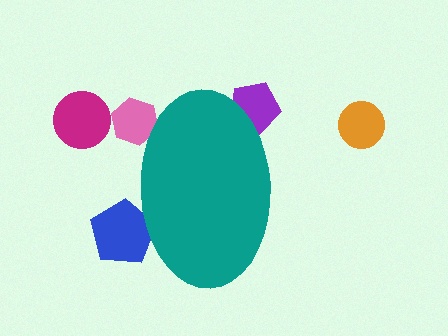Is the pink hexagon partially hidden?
Yes, the pink hexagon is partially hidden behind the teal ellipse.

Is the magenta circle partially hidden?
No, the magenta circle is fully visible.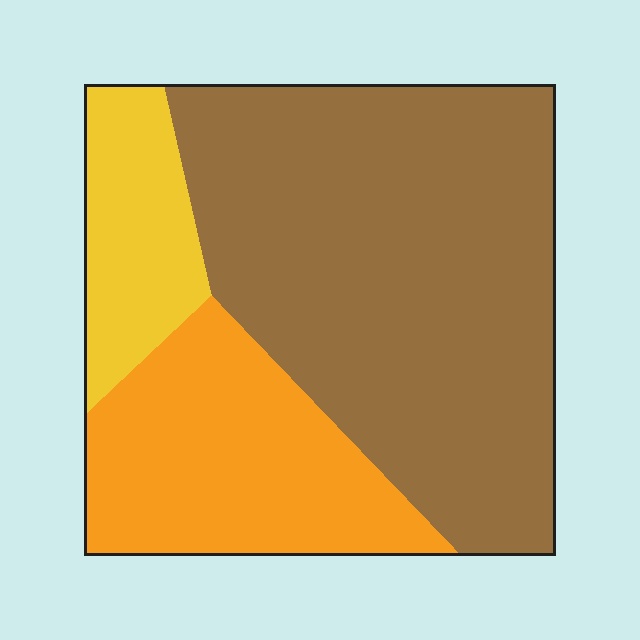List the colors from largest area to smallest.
From largest to smallest: brown, orange, yellow.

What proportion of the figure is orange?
Orange takes up about one quarter (1/4) of the figure.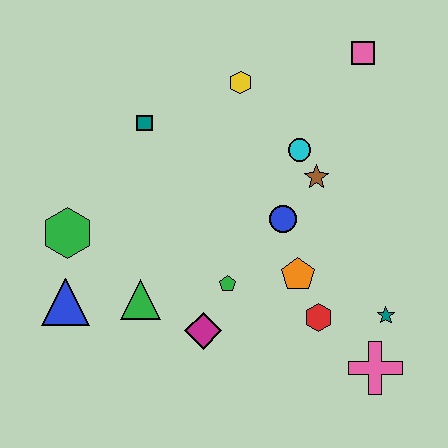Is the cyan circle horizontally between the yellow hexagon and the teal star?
Yes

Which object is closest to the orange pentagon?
The red hexagon is closest to the orange pentagon.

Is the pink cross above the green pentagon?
No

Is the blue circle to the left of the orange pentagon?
Yes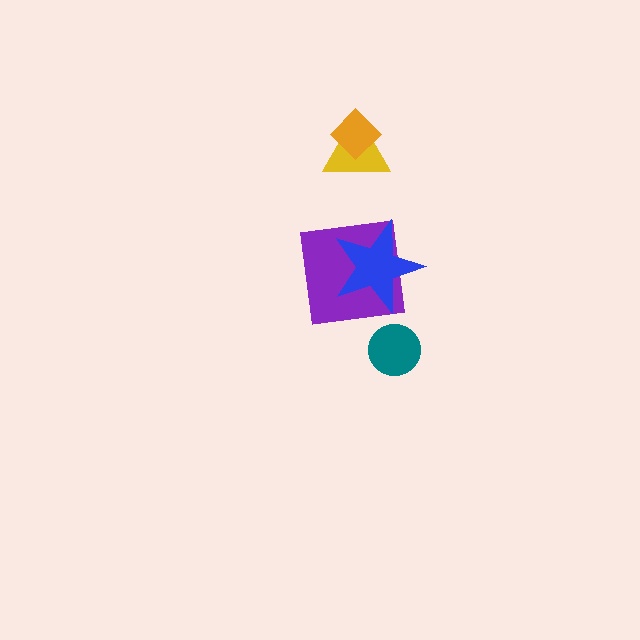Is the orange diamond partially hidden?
No, no other shape covers it.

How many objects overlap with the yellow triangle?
1 object overlaps with the yellow triangle.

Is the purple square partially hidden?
Yes, it is partially covered by another shape.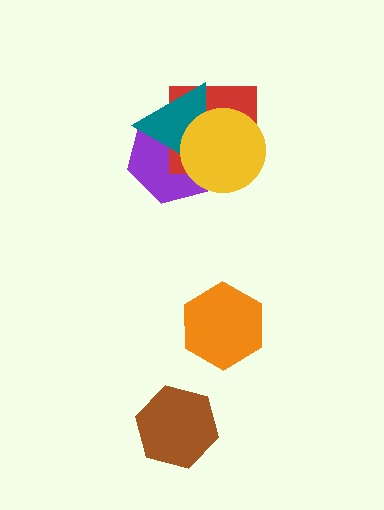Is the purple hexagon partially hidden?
Yes, it is partially covered by another shape.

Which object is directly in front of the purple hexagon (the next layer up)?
The red square is directly in front of the purple hexagon.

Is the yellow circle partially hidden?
No, no other shape covers it.